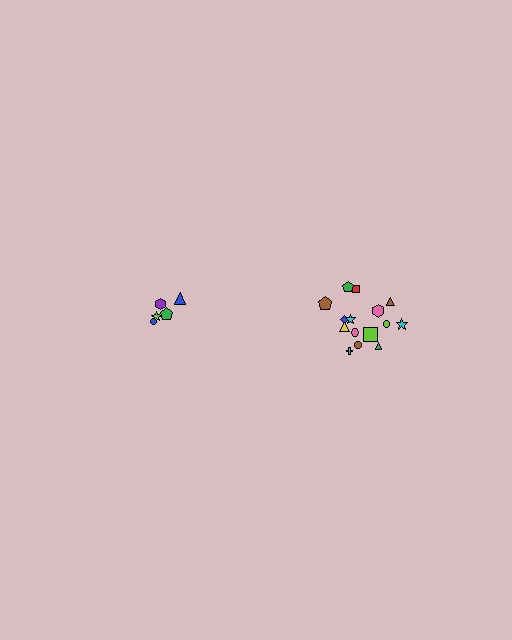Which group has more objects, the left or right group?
The right group.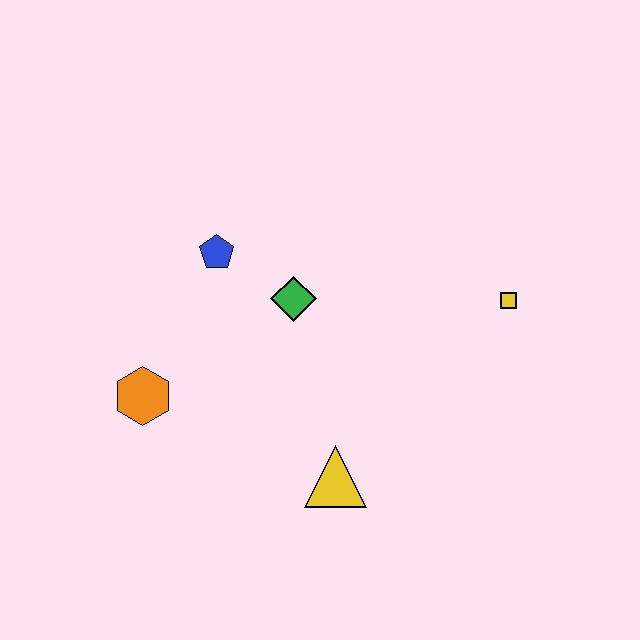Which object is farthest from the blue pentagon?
The yellow square is farthest from the blue pentagon.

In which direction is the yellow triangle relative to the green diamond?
The yellow triangle is below the green diamond.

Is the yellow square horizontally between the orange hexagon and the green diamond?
No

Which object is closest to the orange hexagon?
The blue pentagon is closest to the orange hexagon.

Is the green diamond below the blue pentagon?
Yes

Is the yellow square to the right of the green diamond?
Yes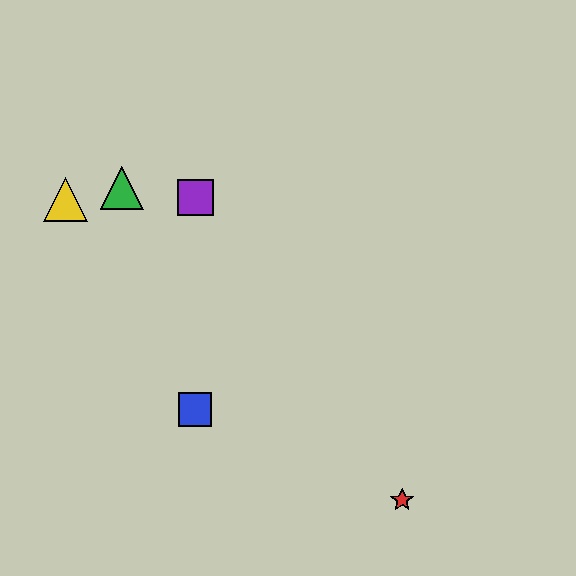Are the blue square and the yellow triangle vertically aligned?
No, the blue square is at x≈195 and the yellow triangle is at x≈65.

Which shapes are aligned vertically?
The blue square, the purple square are aligned vertically.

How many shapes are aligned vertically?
2 shapes (the blue square, the purple square) are aligned vertically.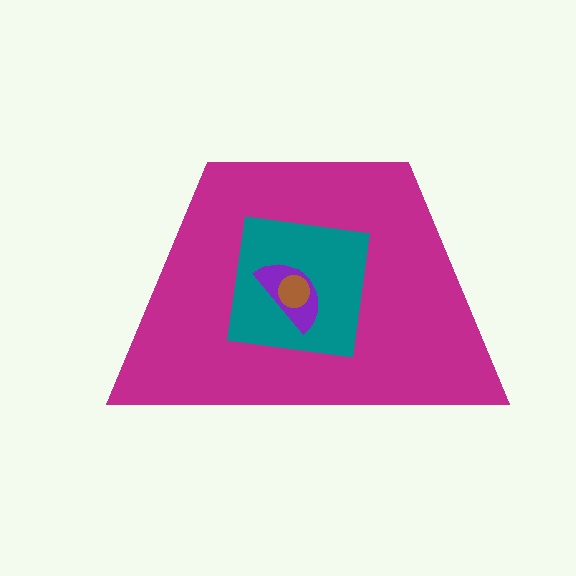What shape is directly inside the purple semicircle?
The brown circle.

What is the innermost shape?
The brown circle.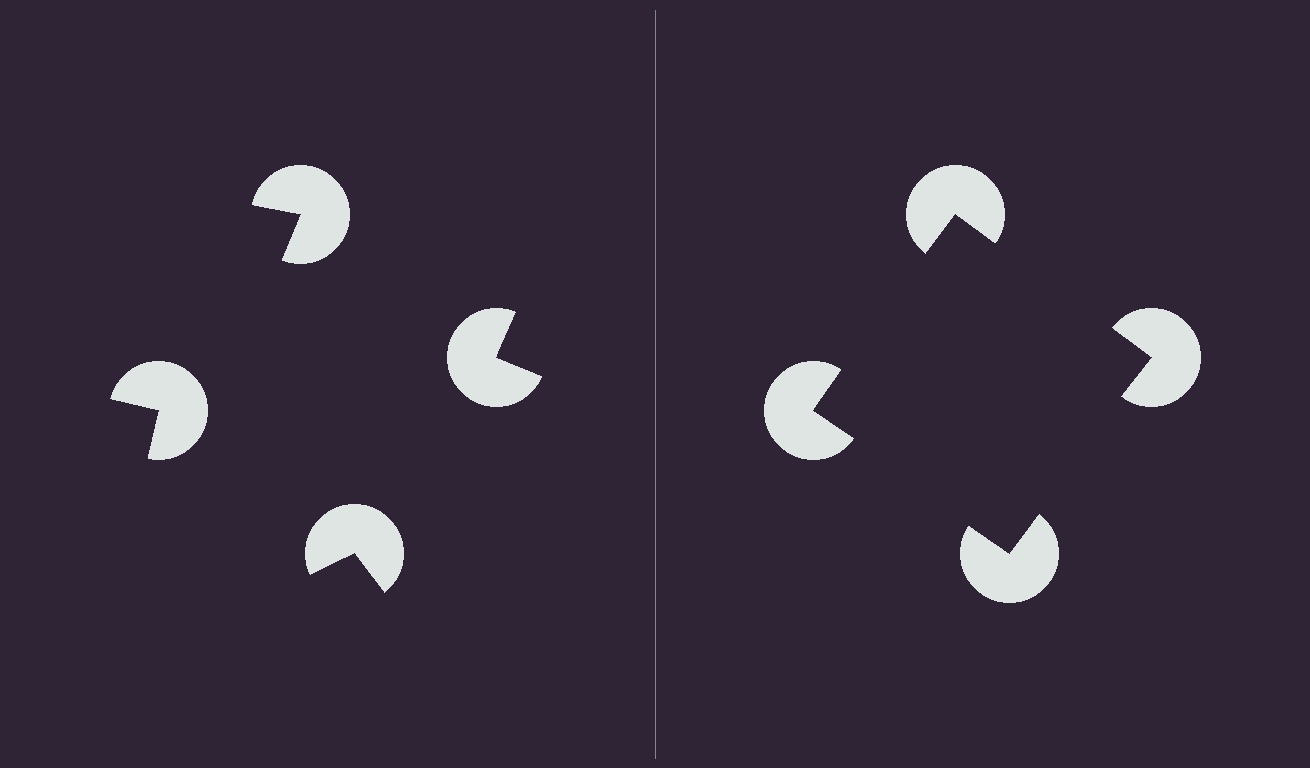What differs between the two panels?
The pac-man discs are positioned identically on both sides; only the wedge orientations differ. On the right they align to a square; on the left they are misaligned.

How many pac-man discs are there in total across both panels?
8 — 4 on each side.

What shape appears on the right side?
An illusory square.